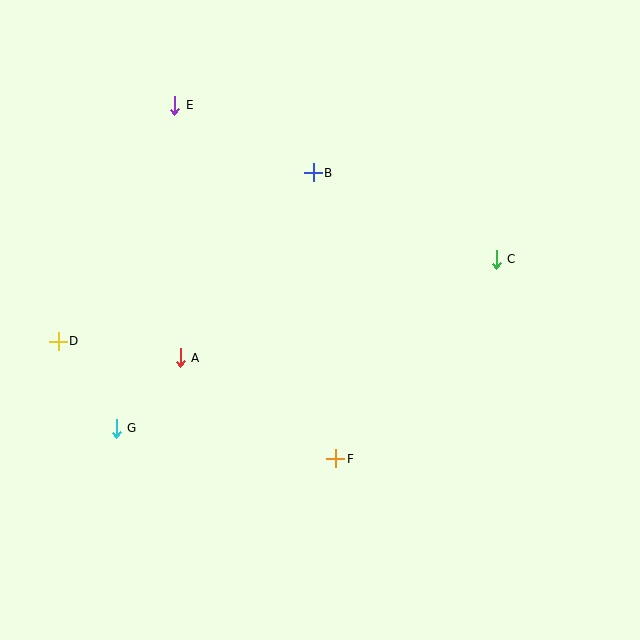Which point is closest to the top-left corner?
Point E is closest to the top-left corner.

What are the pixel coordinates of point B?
Point B is at (313, 173).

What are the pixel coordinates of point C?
Point C is at (496, 259).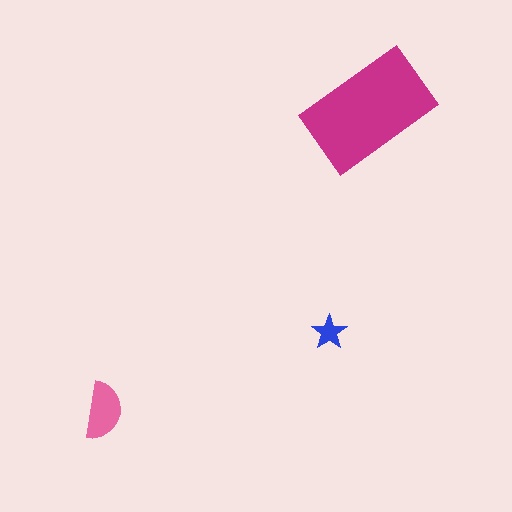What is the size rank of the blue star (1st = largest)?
3rd.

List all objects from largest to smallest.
The magenta rectangle, the pink semicircle, the blue star.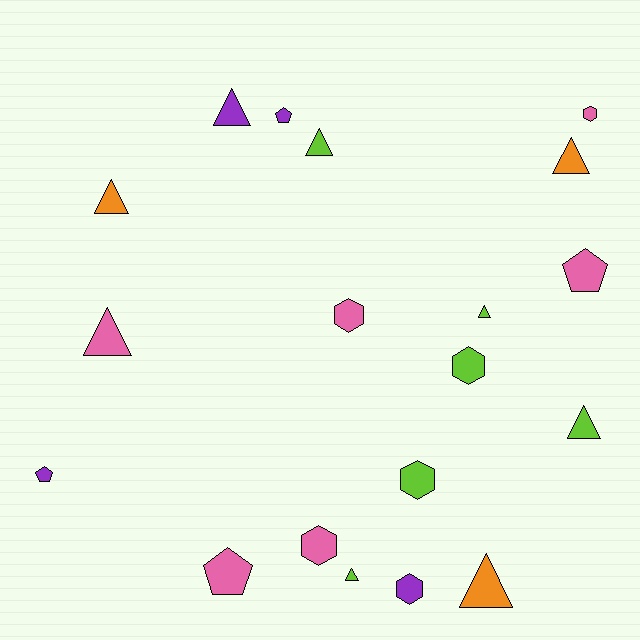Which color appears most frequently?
Lime, with 6 objects.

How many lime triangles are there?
There are 4 lime triangles.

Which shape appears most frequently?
Triangle, with 9 objects.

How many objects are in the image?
There are 19 objects.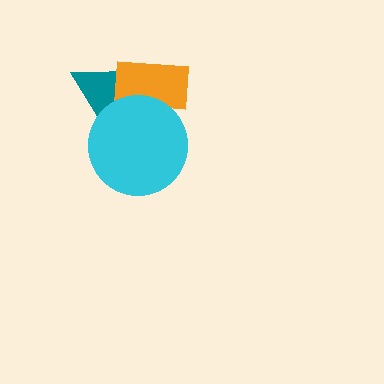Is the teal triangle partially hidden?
Yes, it is partially covered by another shape.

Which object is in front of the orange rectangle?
The cyan circle is in front of the orange rectangle.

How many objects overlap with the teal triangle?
2 objects overlap with the teal triangle.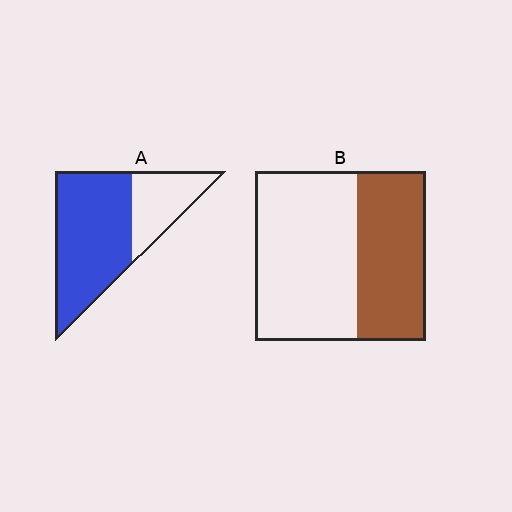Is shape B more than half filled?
No.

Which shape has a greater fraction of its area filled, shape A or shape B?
Shape A.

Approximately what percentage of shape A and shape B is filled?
A is approximately 70% and B is approximately 40%.